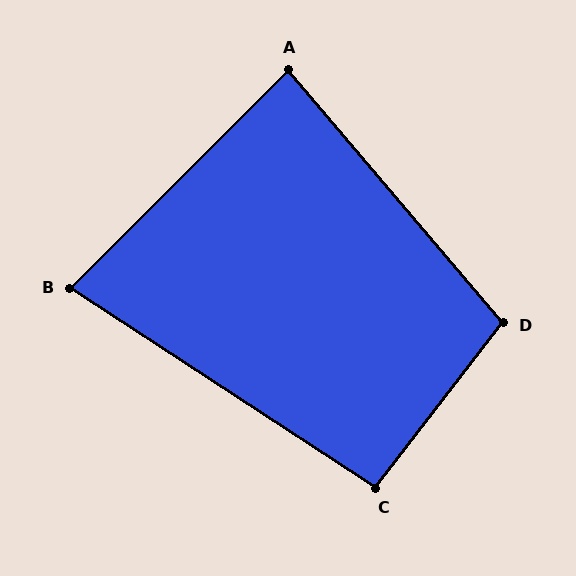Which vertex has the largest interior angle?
D, at approximately 102 degrees.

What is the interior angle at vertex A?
Approximately 85 degrees (approximately right).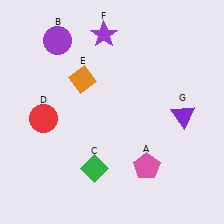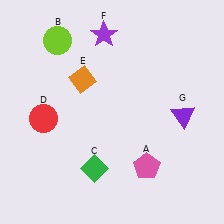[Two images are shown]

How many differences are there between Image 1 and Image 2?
There is 1 difference between the two images.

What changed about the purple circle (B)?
In Image 1, B is purple. In Image 2, it changed to lime.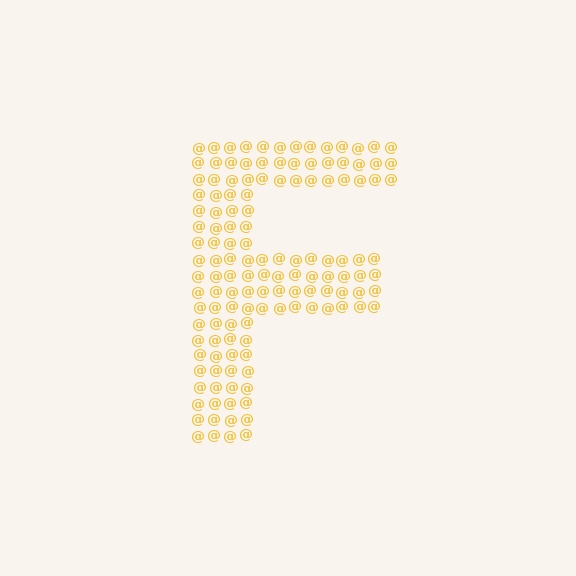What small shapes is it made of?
It is made of small at signs.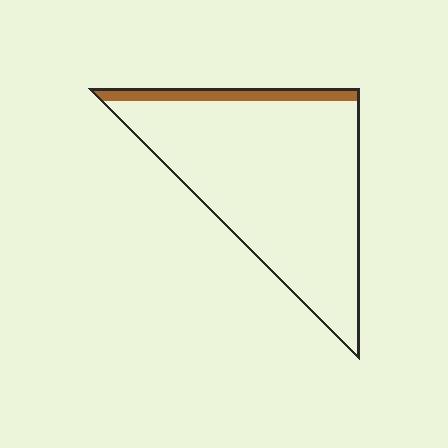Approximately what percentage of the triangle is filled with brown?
Approximately 10%.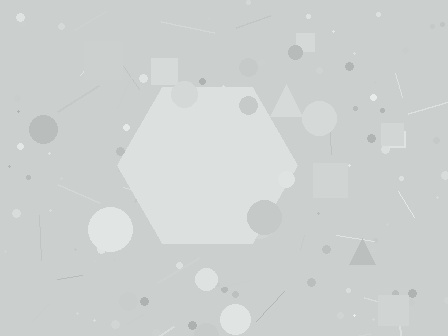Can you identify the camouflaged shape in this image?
The camouflaged shape is a hexagon.